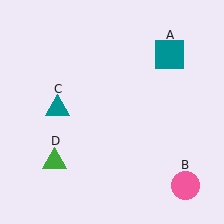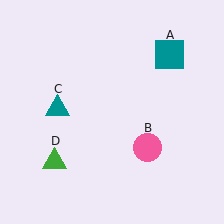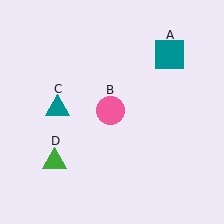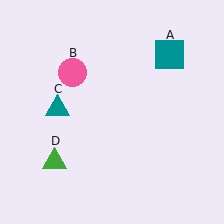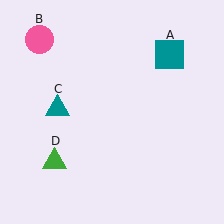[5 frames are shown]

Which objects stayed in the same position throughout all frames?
Teal square (object A) and teal triangle (object C) and green triangle (object D) remained stationary.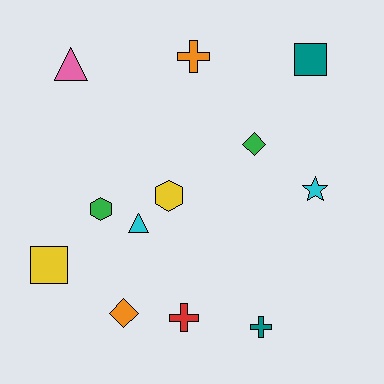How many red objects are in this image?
There is 1 red object.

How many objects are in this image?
There are 12 objects.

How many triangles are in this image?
There are 2 triangles.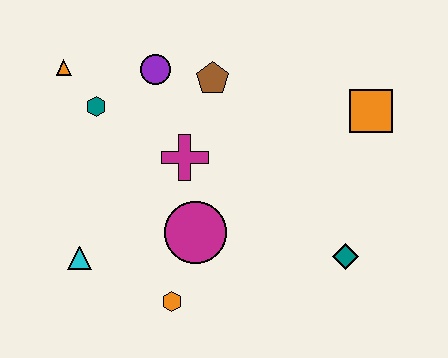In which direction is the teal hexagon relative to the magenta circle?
The teal hexagon is above the magenta circle.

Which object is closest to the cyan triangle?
The orange hexagon is closest to the cyan triangle.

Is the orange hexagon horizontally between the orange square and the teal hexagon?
Yes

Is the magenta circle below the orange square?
Yes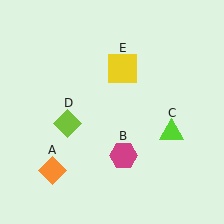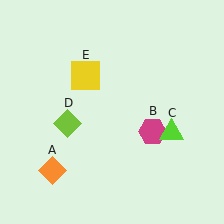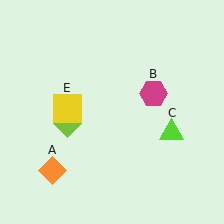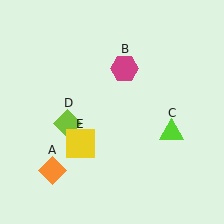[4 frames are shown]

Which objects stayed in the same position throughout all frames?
Orange diamond (object A) and lime triangle (object C) and lime diamond (object D) remained stationary.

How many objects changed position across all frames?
2 objects changed position: magenta hexagon (object B), yellow square (object E).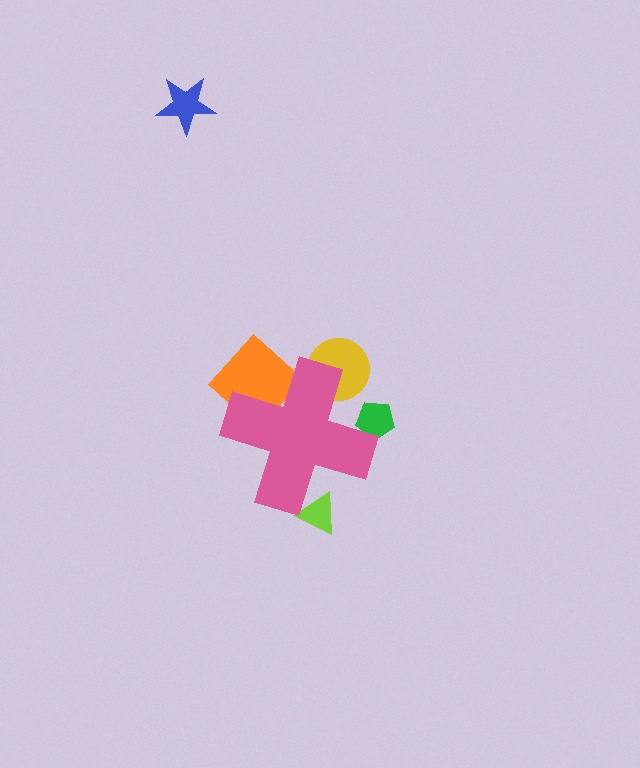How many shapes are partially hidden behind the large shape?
4 shapes are partially hidden.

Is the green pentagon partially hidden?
Yes, the green pentagon is partially hidden behind the pink cross.